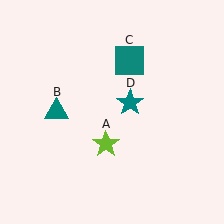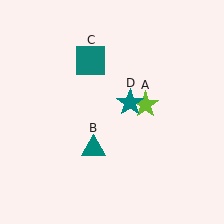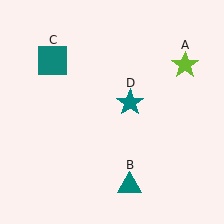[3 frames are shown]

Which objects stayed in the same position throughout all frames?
Teal star (object D) remained stationary.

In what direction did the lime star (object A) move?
The lime star (object A) moved up and to the right.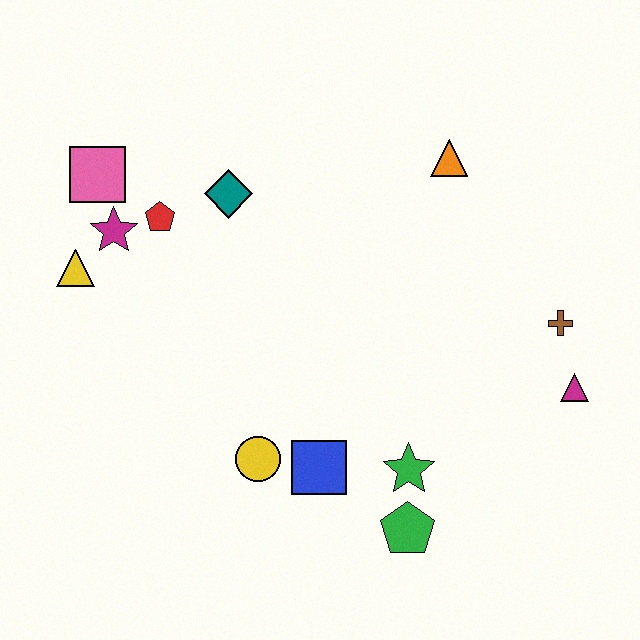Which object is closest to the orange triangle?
The brown cross is closest to the orange triangle.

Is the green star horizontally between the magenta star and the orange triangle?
Yes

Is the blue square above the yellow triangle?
No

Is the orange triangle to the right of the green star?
Yes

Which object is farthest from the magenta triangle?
The pink square is farthest from the magenta triangle.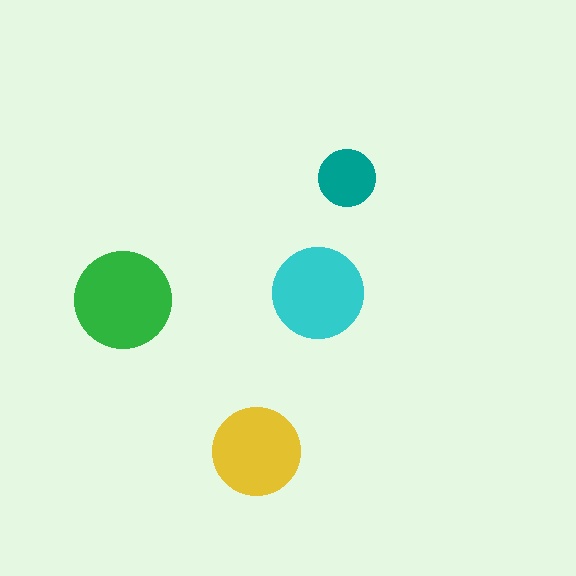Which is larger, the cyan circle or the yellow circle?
The cyan one.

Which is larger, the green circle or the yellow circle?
The green one.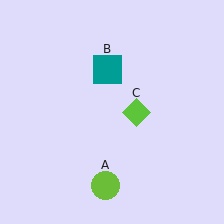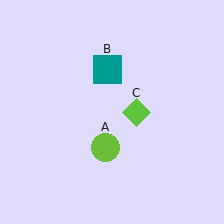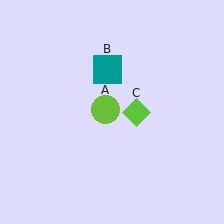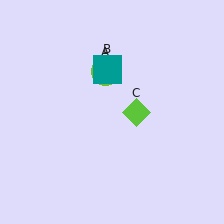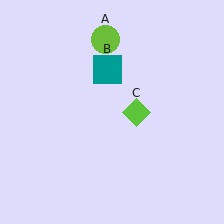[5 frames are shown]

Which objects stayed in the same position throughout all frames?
Teal square (object B) and lime diamond (object C) remained stationary.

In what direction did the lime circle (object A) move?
The lime circle (object A) moved up.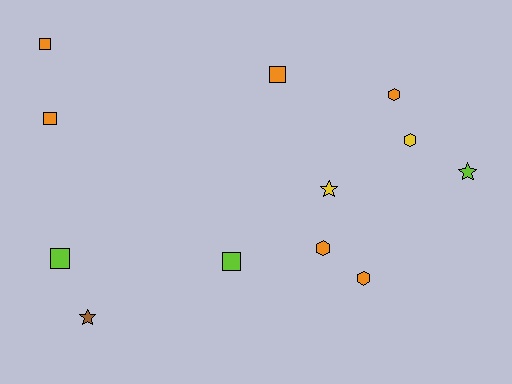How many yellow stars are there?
There is 1 yellow star.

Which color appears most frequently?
Orange, with 6 objects.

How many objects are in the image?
There are 12 objects.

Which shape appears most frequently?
Square, with 5 objects.